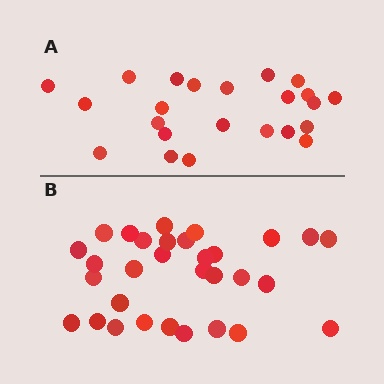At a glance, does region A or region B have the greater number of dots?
Region B (the bottom region) has more dots.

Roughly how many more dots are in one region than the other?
Region B has roughly 8 or so more dots than region A.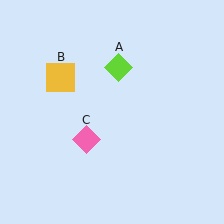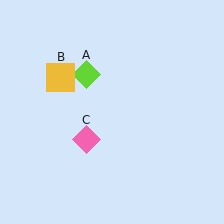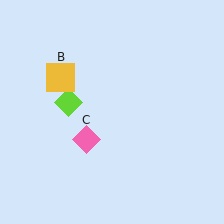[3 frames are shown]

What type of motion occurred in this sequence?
The lime diamond (object A) rotated counterclockwise around the center of the scene.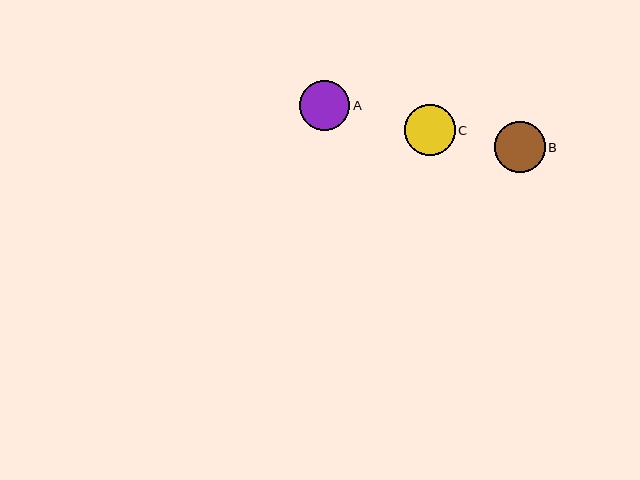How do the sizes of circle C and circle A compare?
Circle C and circle A are approximately the same size.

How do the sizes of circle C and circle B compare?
Circle C and circle B are approximately the same size.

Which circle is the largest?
Circle C is the largest with a size of approximately 51 pixels.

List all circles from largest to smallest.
From largest to smallest: C, B, A.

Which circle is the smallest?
Circle A is the smallest with a size of approximately 51 pixels.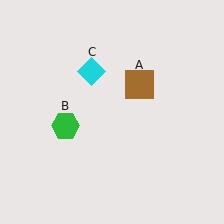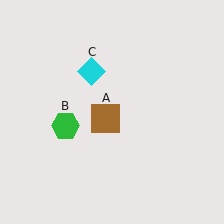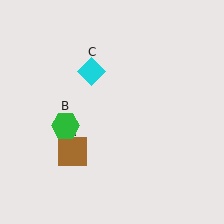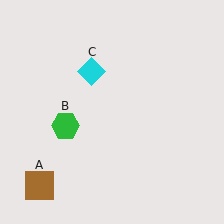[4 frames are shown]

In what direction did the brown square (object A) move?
The brown square (object A) moved down and to the left.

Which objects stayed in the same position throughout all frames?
Green hexagon (object B) and cyan diamond (object C) remained stationary.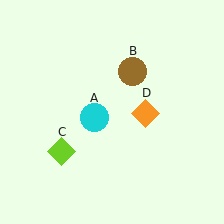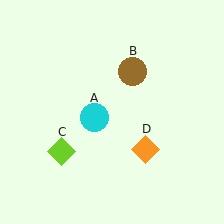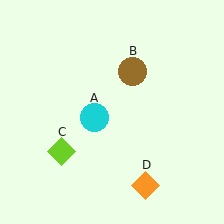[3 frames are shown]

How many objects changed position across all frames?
1 object changed position: orange diamond (object D).